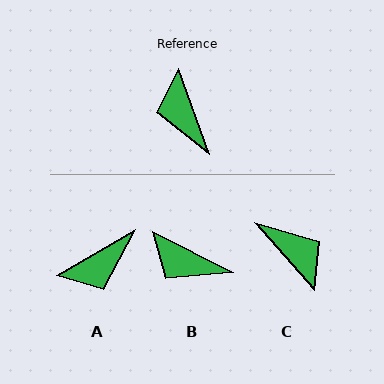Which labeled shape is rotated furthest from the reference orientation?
C, about 159 degrees away.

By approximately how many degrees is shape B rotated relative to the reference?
Approximately 43 degrees counter-clockwise.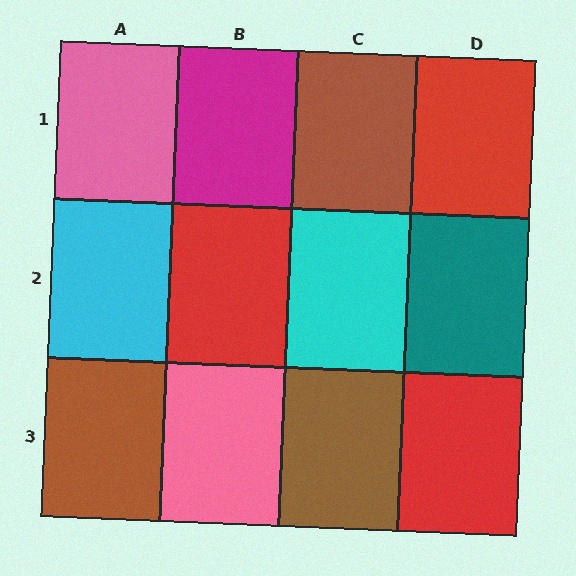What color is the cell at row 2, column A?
Cyan.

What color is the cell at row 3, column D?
Red.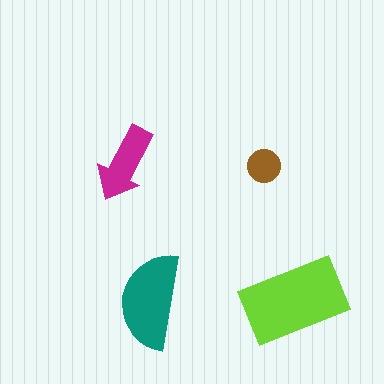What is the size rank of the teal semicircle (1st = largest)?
2nd.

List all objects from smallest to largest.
The brown circle, the magenta arrow, the teal semicircle, the lime rectangle.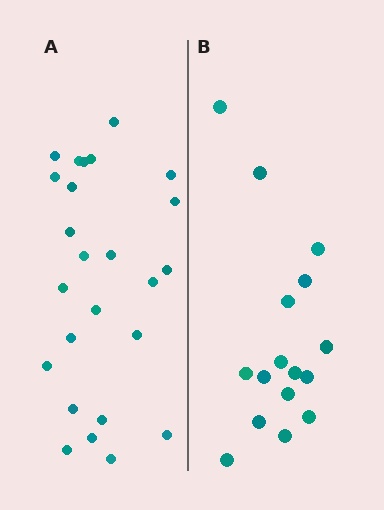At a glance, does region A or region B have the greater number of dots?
Region A (the left region) has more dots.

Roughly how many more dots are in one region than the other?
Region A has roughly 8 or so more dots than region B.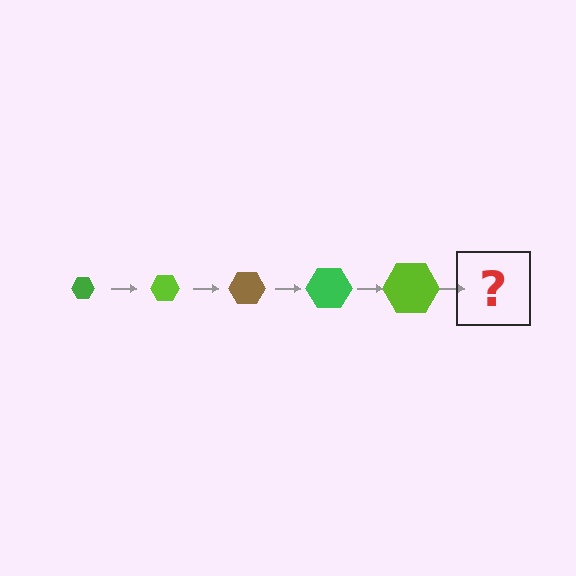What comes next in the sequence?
The next element should be a brown hexagon, larger than the previous one.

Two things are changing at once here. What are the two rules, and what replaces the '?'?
The two rules are that the hexagon grows larger each step and the color cycles through green, lime, and brown. The '?' should be a brown hexagon, larger than the previous one.